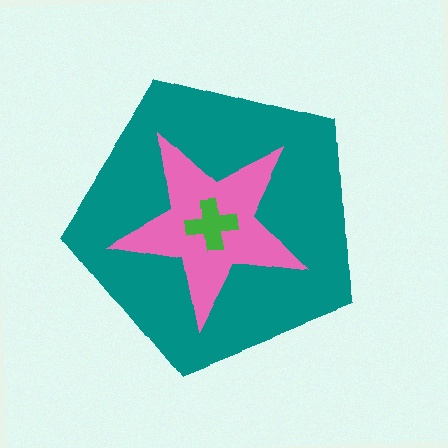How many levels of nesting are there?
3.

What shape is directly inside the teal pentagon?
The pink star.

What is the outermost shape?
The teal pentagon.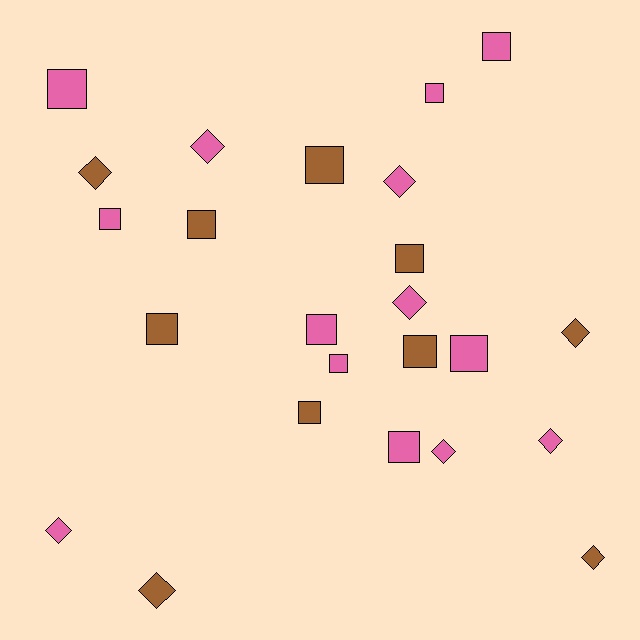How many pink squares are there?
There are 8 pink squares.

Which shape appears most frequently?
Square, with 14 objects.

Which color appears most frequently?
Pink, with 14 objects.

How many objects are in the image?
There are 24 objects.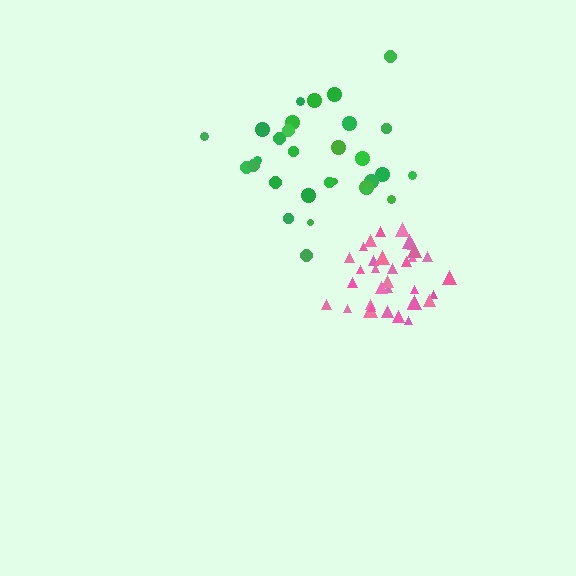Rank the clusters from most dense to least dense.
pink, green.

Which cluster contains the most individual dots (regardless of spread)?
Pink (35).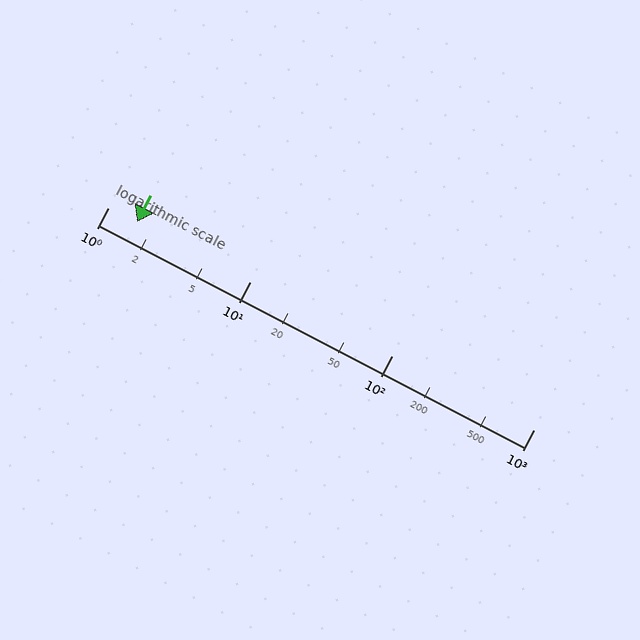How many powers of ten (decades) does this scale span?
The scale spans 3 decades, from 1 to 1000.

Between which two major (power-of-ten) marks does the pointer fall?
The pointer is between 1 and 10.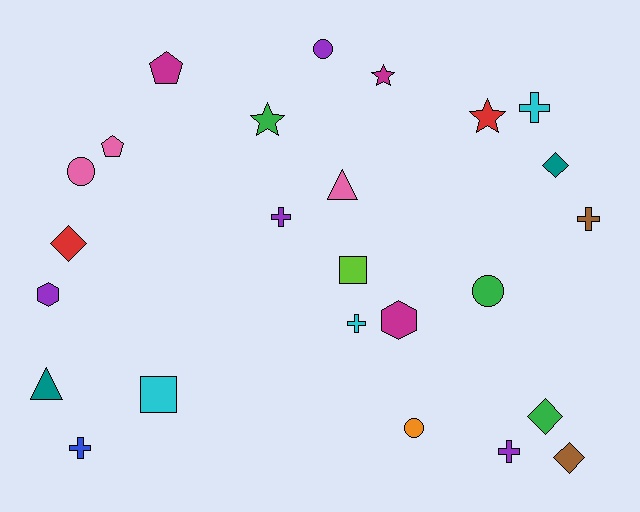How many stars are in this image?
There are 3 stars.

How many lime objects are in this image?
There is 1 lime object.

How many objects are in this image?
There are 25 objects.